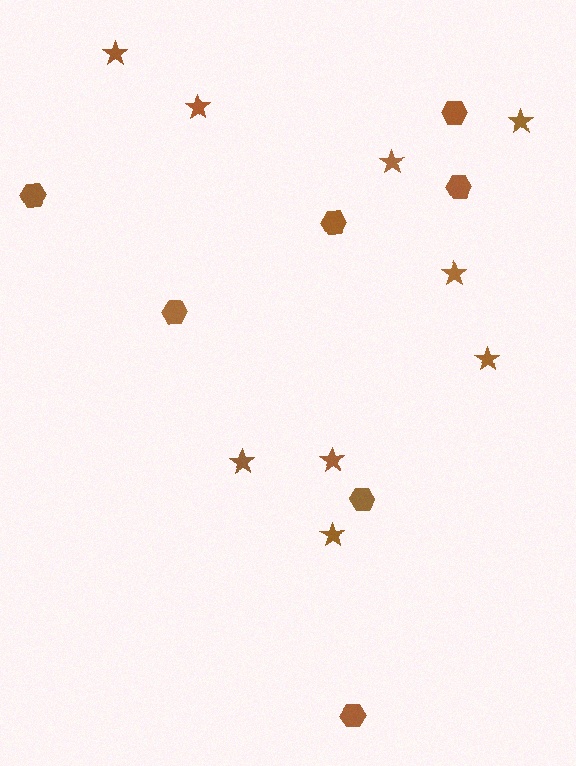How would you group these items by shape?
There are 2 groups: one group of stars (9) and one group of hexagons (7).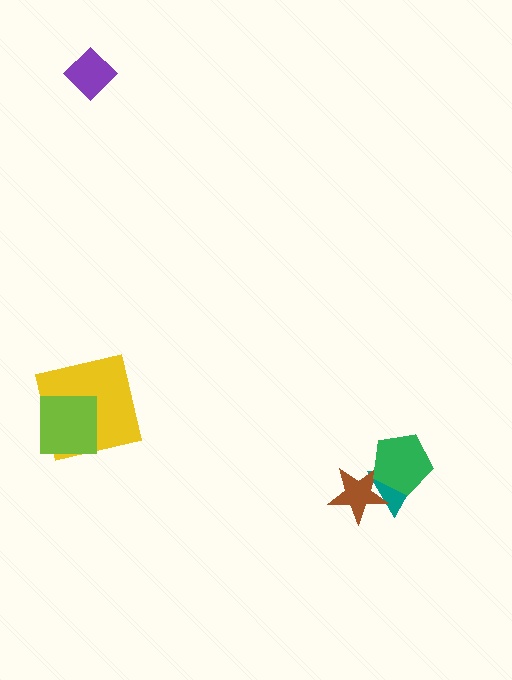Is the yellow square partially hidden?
Yes, it is partially covered by another shape.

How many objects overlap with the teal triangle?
2 objects overlap with the teal triangle.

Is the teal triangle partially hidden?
Yes, it is partially covered by another shape.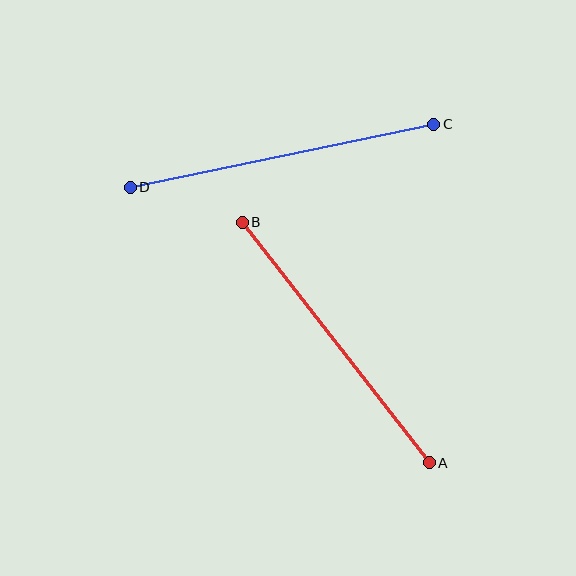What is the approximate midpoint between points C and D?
The midpoint is at approximately (282, 156) pixels.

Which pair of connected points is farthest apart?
Points C and D are farthest apart.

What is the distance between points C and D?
The distance is approximately 310 pixels.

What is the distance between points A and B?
The distance is approximately 305 pixels.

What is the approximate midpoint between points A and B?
The midpoint is at approximately (336, 343) pixels.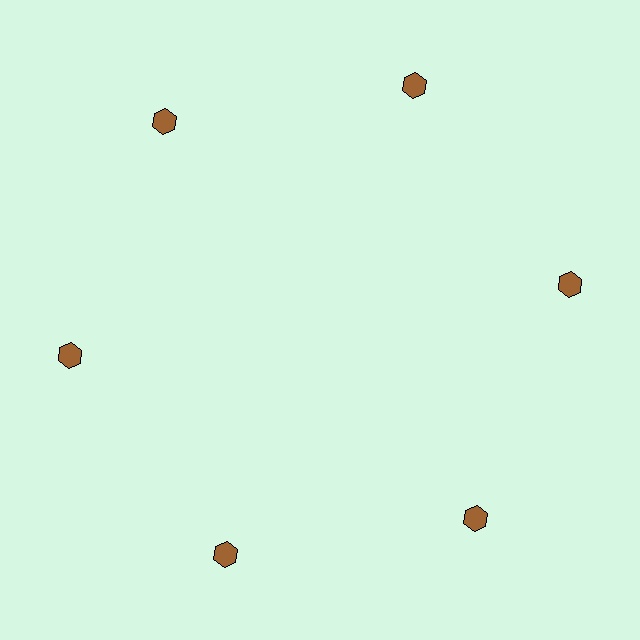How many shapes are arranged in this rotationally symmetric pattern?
There are 6 shapes, arranged in 6 groups of 1.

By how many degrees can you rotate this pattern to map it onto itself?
The pattern maps onto itself every 60 degrees of rotation.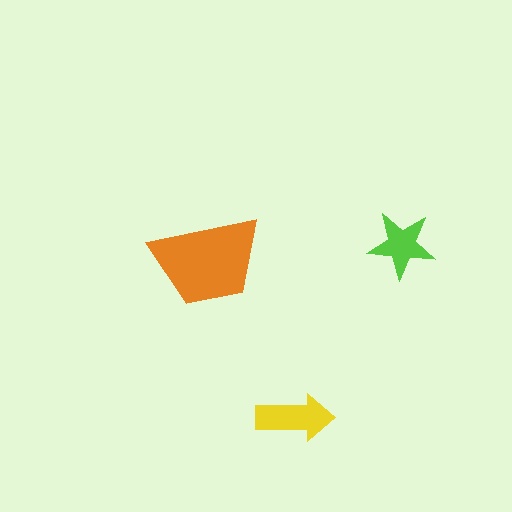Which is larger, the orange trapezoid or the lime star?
The orange trapezoid.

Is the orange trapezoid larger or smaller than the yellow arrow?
Larger.